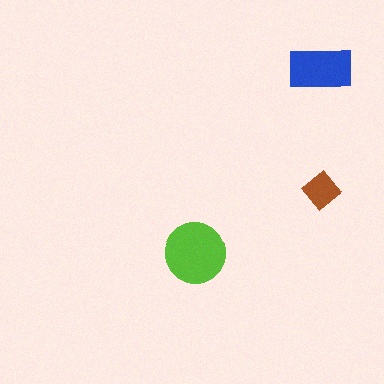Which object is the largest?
The lime circle.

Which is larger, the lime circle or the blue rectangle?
The lime circle.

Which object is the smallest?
The brown diamond.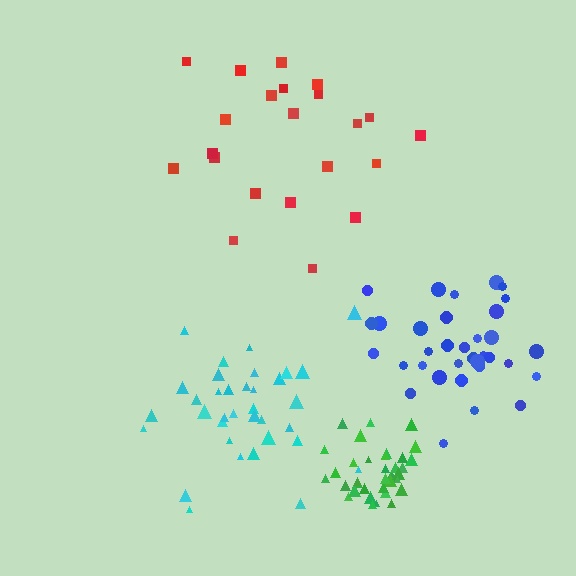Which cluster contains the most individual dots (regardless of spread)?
Cyan (35).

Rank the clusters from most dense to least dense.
green, blue, cyan, red.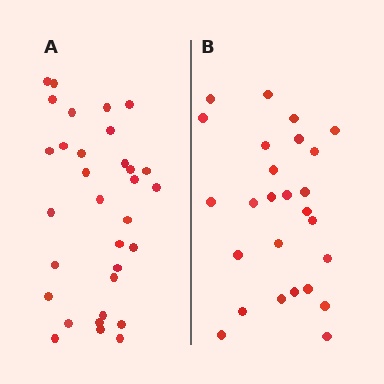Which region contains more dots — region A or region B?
Region A (the left region) has more dots.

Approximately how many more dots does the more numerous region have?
Region A has about 6 more dots than region B.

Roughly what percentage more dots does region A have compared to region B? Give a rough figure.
About 25% more.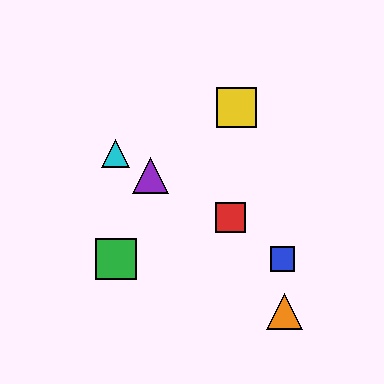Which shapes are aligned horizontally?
The blue square, the green square are aligned horizontally.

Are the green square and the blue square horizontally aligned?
Yes, both are at y≈259.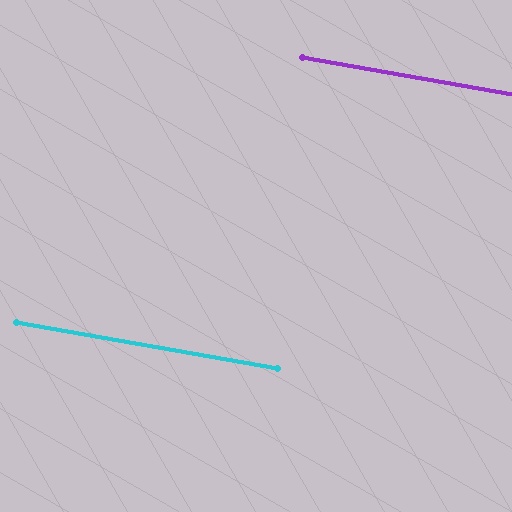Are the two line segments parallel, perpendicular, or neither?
Parallel — their directions differ by only 0.0°.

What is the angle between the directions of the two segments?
Approximately 0 degrees.